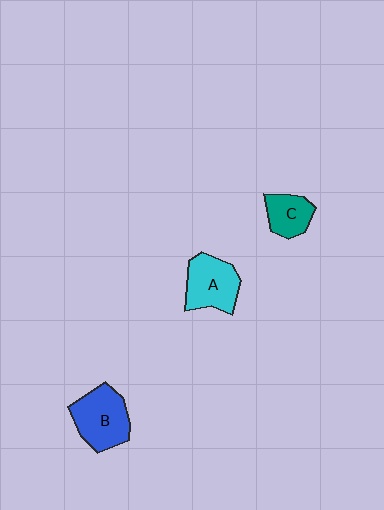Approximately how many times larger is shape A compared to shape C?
Approximately 1.5 times.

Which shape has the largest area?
Shape B (blue).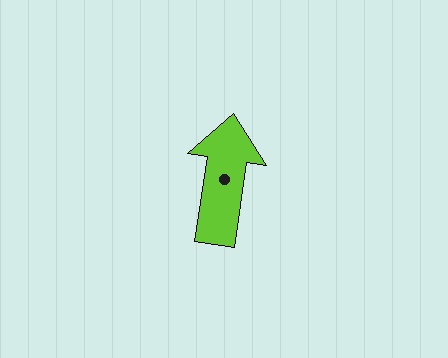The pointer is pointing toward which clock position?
Roughly 12 o'clock.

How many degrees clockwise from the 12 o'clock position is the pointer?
Approximately 8 degrees.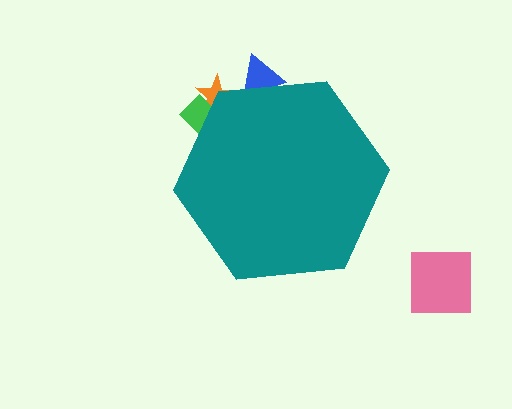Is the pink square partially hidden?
No, the pink square is fully visible.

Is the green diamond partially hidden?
Yes, the green diamond is partially hidden behind the teal hexagon.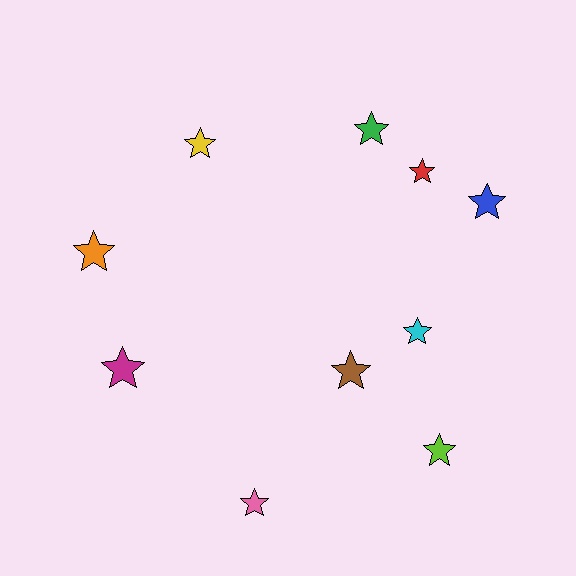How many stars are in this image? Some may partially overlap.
There are 10 stars.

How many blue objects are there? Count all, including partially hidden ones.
There is 1 blue object.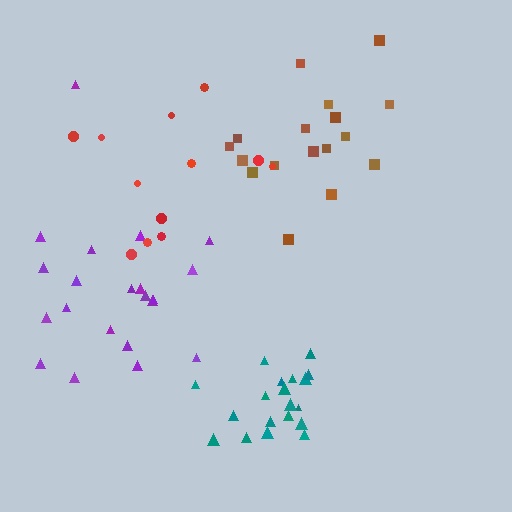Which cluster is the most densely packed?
Teal.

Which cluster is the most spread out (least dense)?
Red.